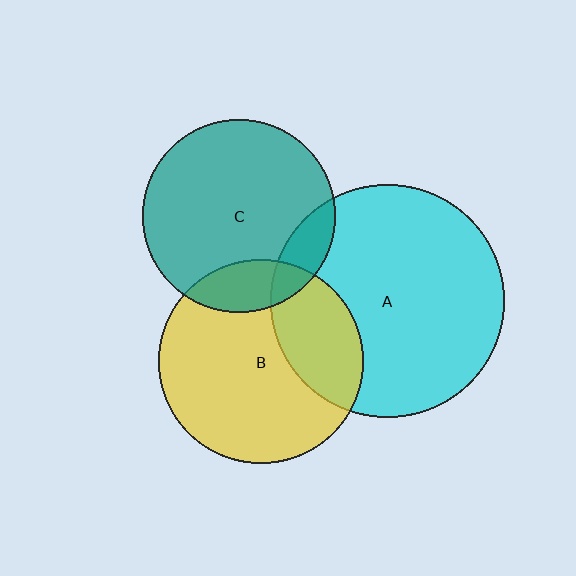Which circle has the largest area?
Circle A (cyan).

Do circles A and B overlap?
Yes.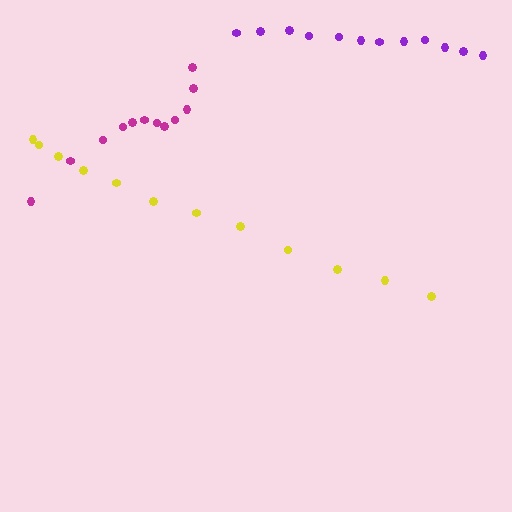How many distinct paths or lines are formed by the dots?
There are 3 distinct paths.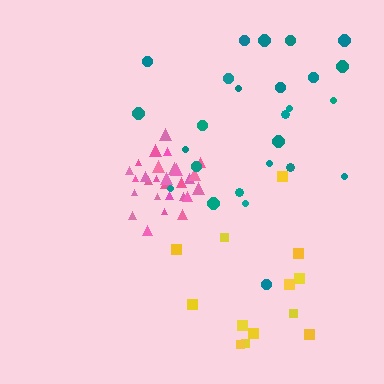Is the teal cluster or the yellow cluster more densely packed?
Teal.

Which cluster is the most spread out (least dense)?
Yellow.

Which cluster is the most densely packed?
Pink.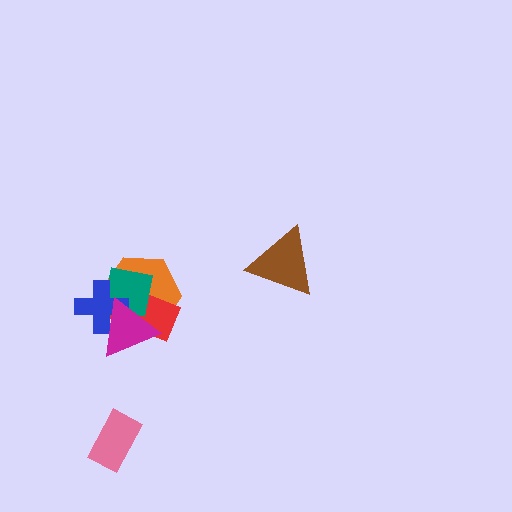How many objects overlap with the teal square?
4 objects overlap with the teal square.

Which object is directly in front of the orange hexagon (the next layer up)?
The red rectangle is directly in front of the orange hexagon.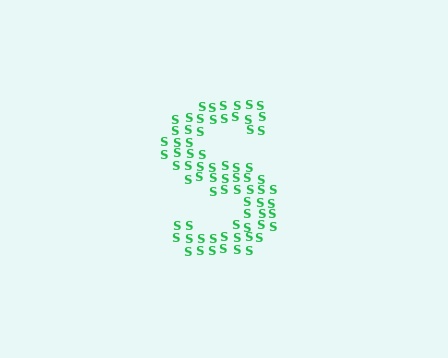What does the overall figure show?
The overall figure shows the letter S.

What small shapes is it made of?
It is made of small letter S's.